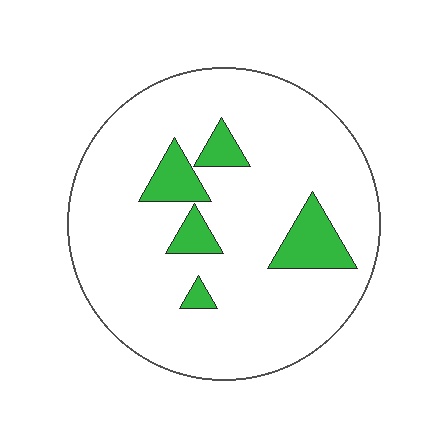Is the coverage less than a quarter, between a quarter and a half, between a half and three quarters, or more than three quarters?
Less than a quarter.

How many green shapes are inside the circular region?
5.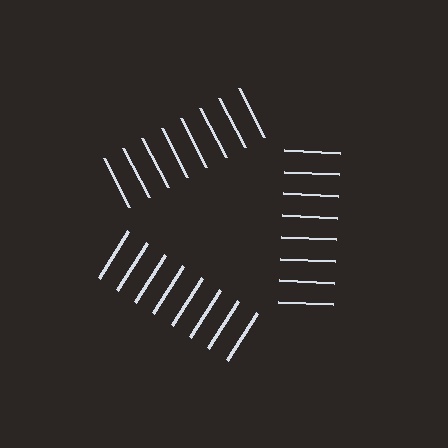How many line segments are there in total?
24 — 8 along each of the 3 edges.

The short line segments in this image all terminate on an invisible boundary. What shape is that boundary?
An illusory triangle — the line segments terminate on its edges but no continuous stroke is drawn.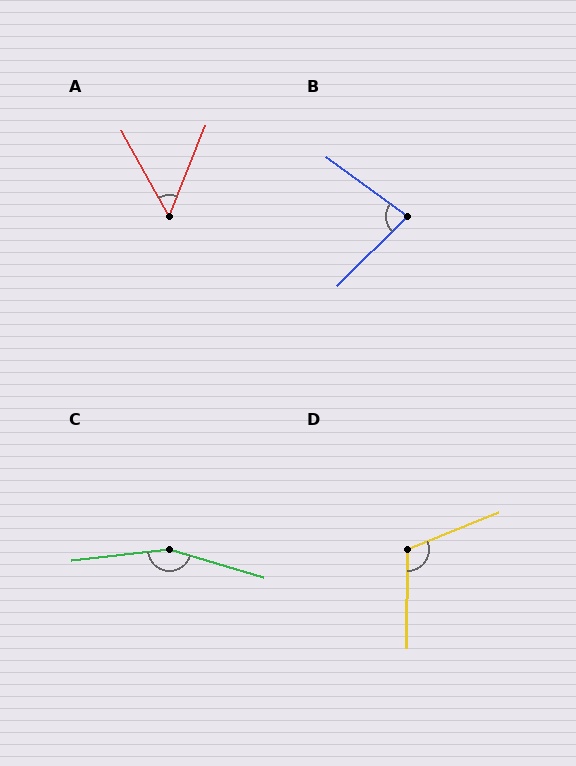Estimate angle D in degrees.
Approximately 112 degrees.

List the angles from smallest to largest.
A (51°), B (81°), D (112°), C (157°).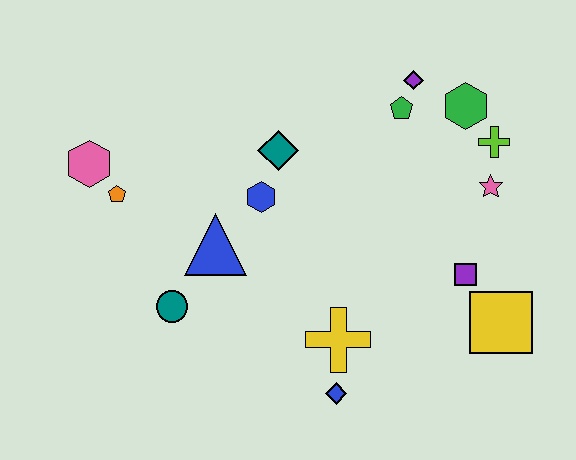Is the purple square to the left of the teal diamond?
No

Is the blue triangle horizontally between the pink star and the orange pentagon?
Yes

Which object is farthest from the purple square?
The pink hexagon is farthest from the purple square.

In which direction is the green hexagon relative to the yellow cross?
The green hexagon is above the yellow cross.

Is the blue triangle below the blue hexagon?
Yes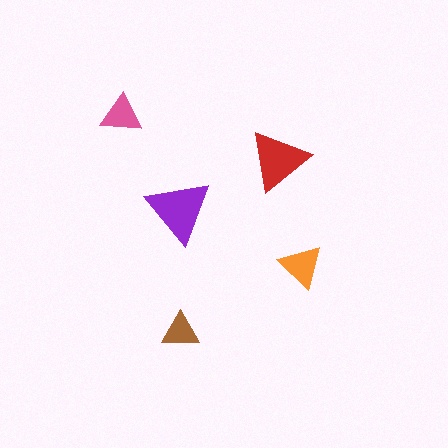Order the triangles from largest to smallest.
the purple one, the red one, the orange one, the pink one, the brown one.